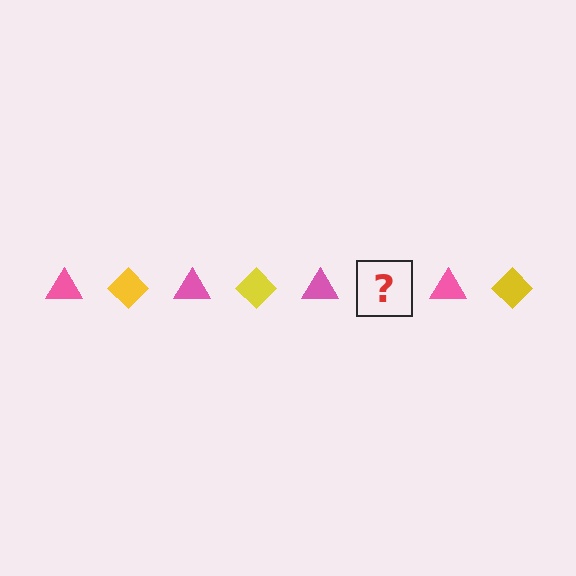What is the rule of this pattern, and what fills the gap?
The rule is that the pattern alternates between pink triangle and yellow diamond. The gap should be filled with a yellow diamond.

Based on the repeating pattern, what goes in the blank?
The blank should be a yellow diamond.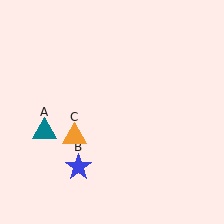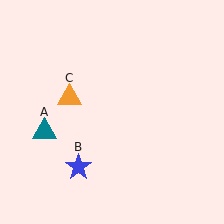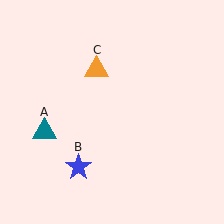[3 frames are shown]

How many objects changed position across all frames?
1 object changed position: orange triangle (object C).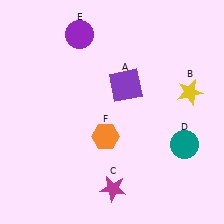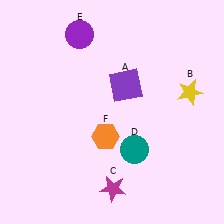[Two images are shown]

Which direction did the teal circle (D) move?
The teal circle (D) moved left.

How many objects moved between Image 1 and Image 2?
1 object moved between the two images.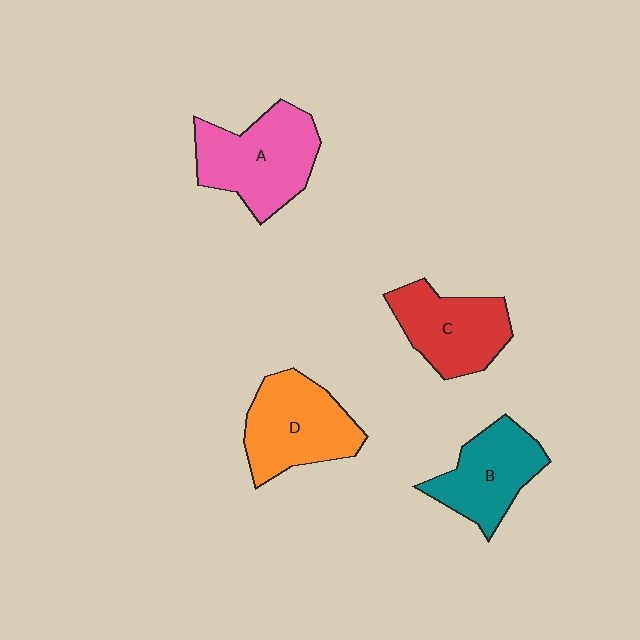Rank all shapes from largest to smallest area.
From largest to smallest: A (pink), D (orange), C (red), B (teal).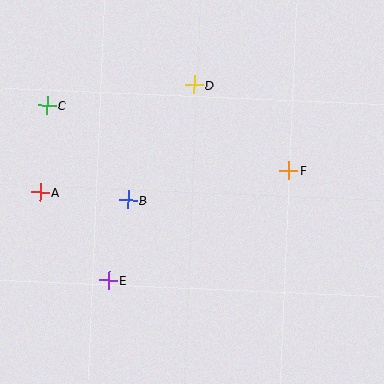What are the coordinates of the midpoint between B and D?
The midpoint between B and D is at (161, 142).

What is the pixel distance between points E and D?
The distance between E and D is 213 pixels.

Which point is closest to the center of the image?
Point B at (128, 200) is closest to the center.